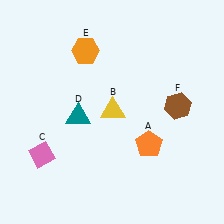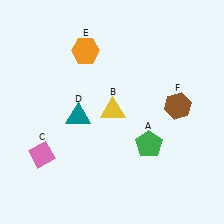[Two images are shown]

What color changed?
The pentagon (A) changed from orange in Image 1 to green in Image 2.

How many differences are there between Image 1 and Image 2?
There is 1 difference between the two images.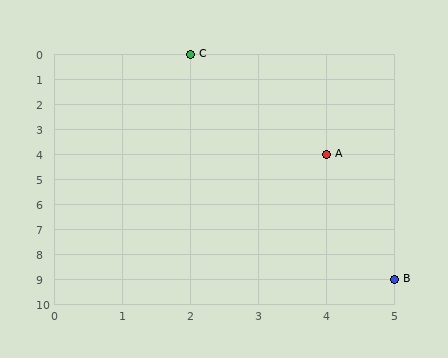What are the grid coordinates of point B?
Point B is at grid coordinates (5, 9).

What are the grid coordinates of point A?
Point A is at grid coordinates (4, 4).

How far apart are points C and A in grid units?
Points C and A are 2 columns and 4 rows apart (about 4.5 grid units diagonally).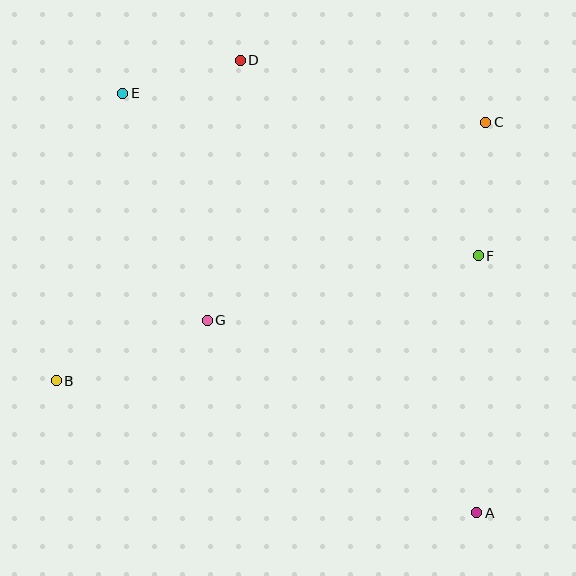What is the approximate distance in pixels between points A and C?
The distance between A and C is approximately 391 pixels.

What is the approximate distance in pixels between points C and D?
The distance between C and D is approximately 253 pixels.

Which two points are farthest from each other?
Points A and E are farthest from each other.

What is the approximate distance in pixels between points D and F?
The distance between D and F is approximately 308 pixels.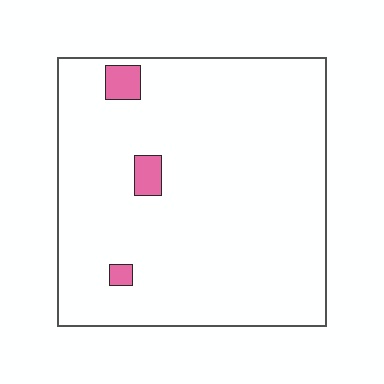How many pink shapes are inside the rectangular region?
3.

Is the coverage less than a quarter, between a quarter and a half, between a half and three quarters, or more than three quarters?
Less than a quarter.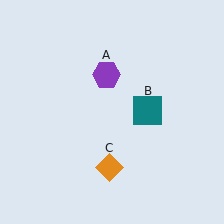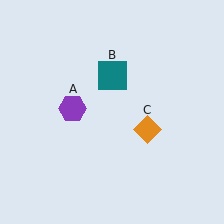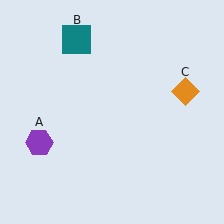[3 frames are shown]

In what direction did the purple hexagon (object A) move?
The purple hexagon (object A) moved down and to the left.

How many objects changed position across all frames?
3 objects changed position: purple hexagon (object A), teal square (object B), orange diamond (object C).